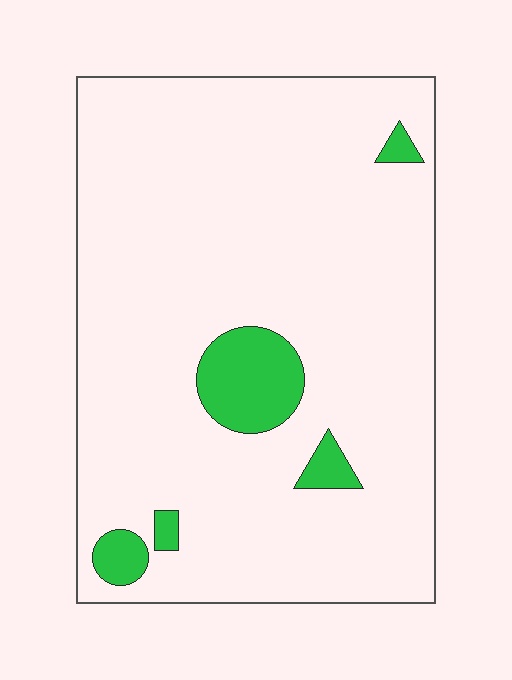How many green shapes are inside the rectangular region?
5.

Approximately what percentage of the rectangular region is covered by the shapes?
Approximately 10%.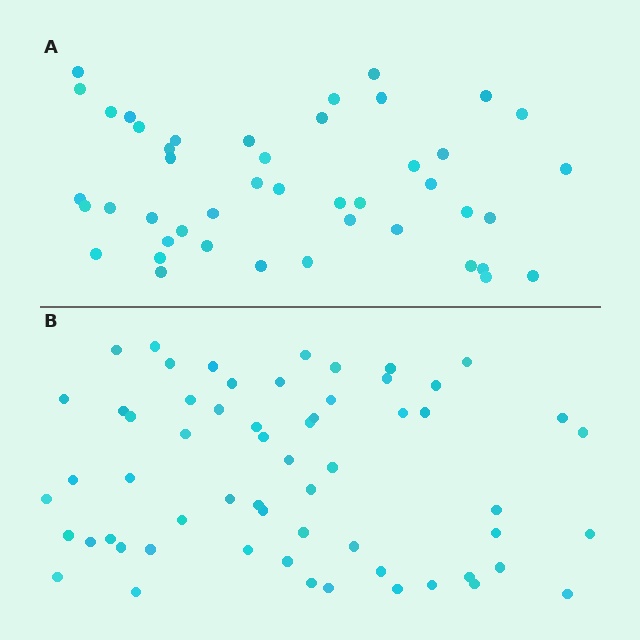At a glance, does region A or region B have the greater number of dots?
Region B (the bottom region) has more dots.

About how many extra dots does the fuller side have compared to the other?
Region B has approximately 15 more dots than region A.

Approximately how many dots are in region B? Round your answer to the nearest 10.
About 60 dots.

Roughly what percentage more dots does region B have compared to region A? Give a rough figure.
About 35% more.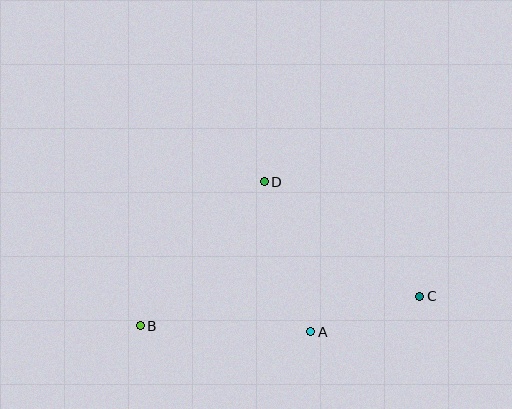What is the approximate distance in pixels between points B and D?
The distance between B and D is approximately 190 pixels.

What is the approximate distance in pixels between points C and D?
The distance between C and D is approximately 193 pixels.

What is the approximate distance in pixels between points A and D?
The distance between A and D is approximately 157 pixels.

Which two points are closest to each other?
Points A and C are closest to each other.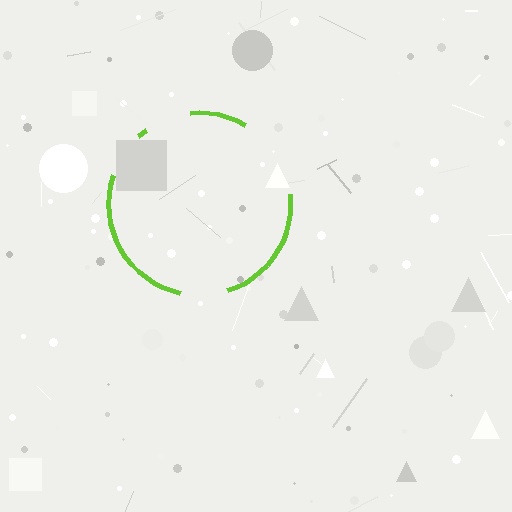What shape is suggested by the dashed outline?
The dashed outline suggests a circle.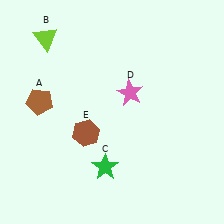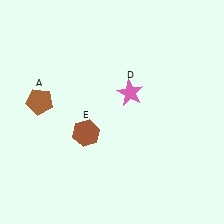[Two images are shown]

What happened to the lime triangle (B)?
The lime triangle (B) was removed in Image 2. It was in the top-left area of Image 1.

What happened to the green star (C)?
The green star (C) was removed in Image 2. It was in the bottom-left area of Image 1.